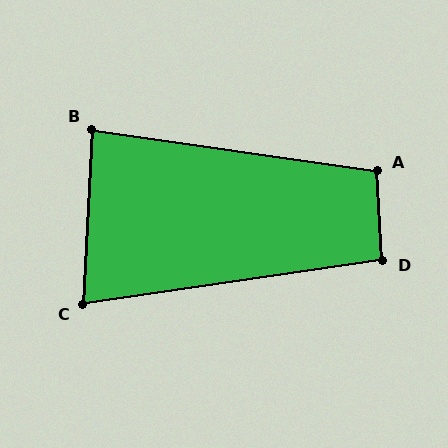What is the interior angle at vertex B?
Approximately 85 degrees (acute).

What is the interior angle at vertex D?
Approximately 95 degrees (obtuse).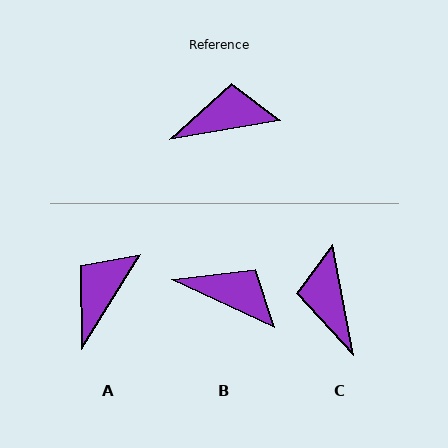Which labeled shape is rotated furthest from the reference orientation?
C, about 91 degrees away.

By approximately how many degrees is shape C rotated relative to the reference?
Approximately 91 degrees counter-clockwise.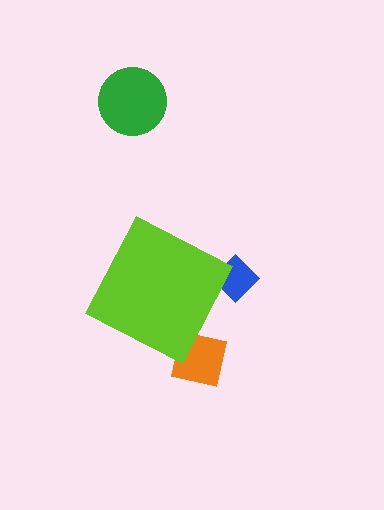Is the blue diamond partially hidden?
Yes, the blue diamond is partially hidden behind the lime diamond.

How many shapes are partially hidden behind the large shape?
2 shapes are partially hidden.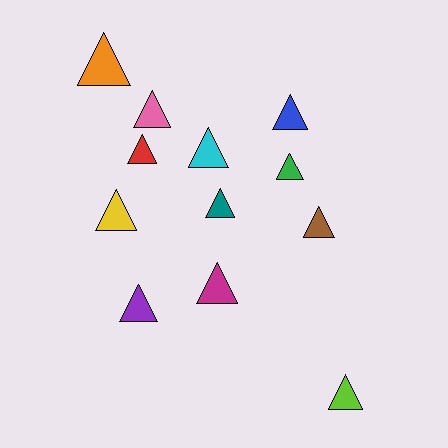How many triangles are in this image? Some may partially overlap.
There are 12 triangles.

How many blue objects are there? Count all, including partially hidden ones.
There is 1 blue object.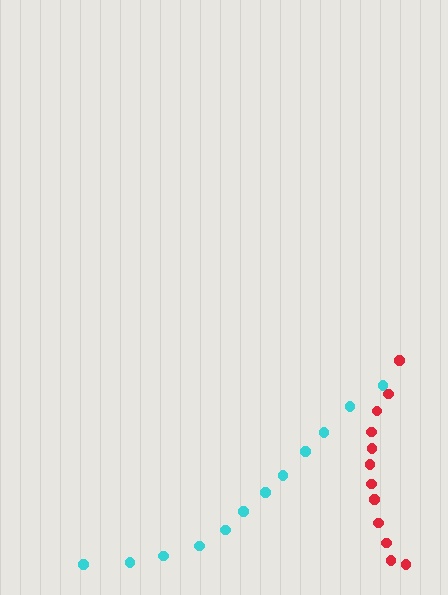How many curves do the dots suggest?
There are 2 distinct paths.